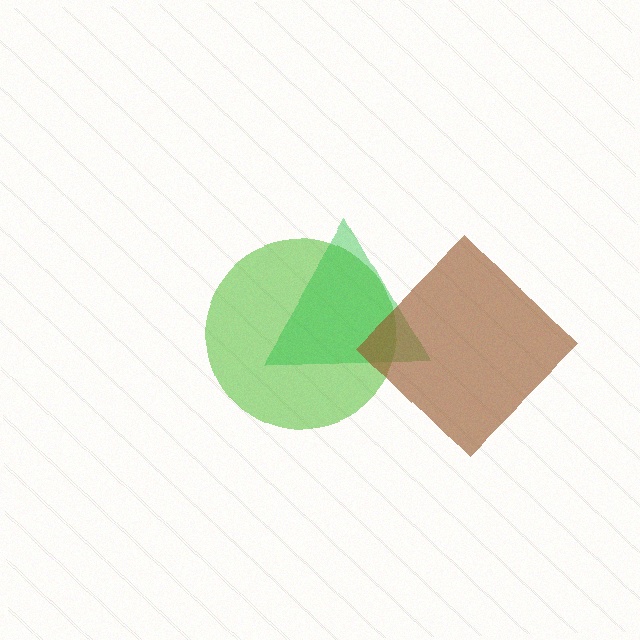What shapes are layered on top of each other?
The layered shapes are: a lime circle, a green triangle, a brown diamond.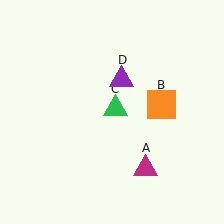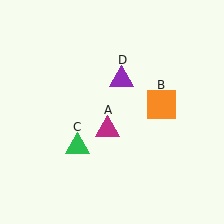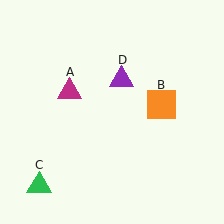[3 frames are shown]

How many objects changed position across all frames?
2 objects changed position: magenta triangle (object A), green triangle (object C).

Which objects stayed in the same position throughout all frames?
Orange square (object B) and purple triangle (object D) remained stationary.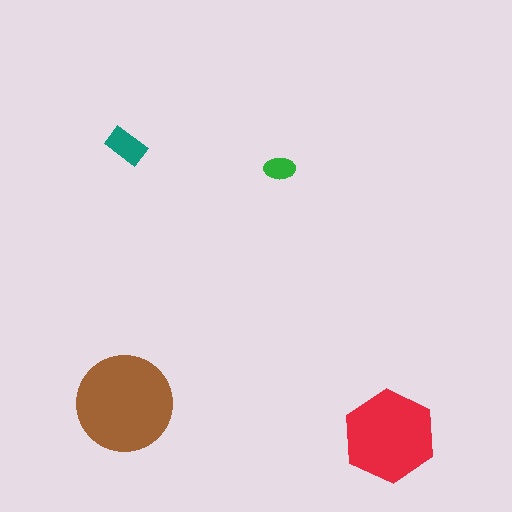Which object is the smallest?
The green ellipse.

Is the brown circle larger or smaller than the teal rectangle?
Larger.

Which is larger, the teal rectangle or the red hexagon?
The red hexagon.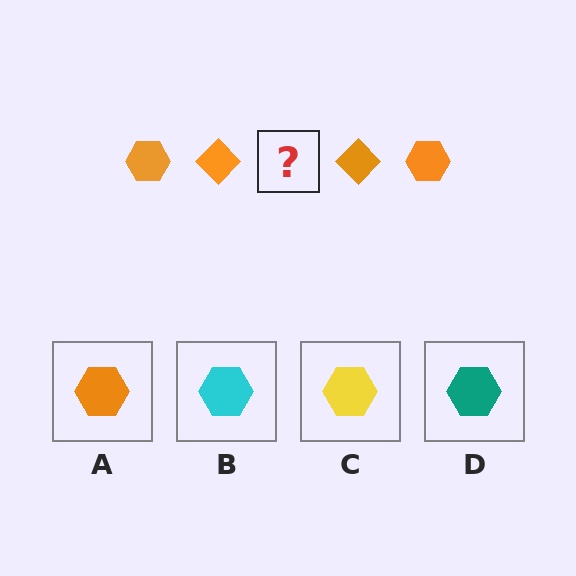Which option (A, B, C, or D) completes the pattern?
A.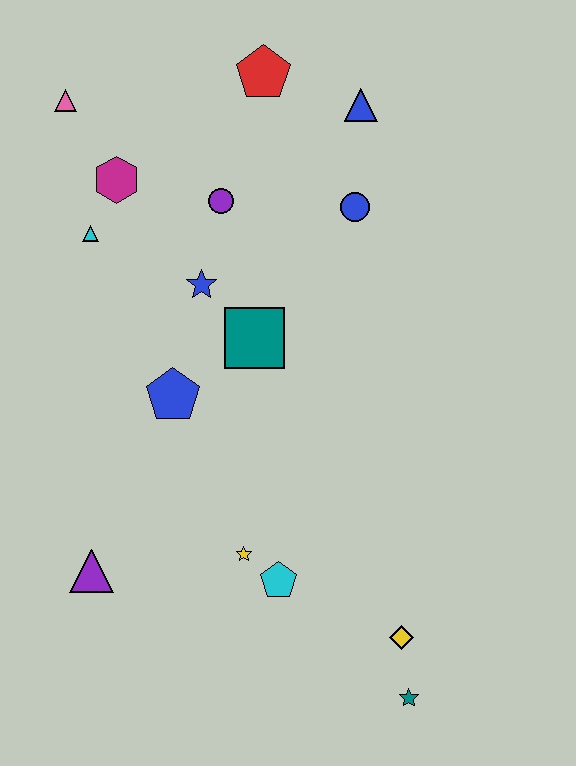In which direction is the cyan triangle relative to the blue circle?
The cyan triangle is to the left of the blue circle.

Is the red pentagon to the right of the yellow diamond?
No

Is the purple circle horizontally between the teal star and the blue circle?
No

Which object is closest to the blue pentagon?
The teal square is closest to the blue pentagon.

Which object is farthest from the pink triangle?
The teal star is farthest from the pink triangle.